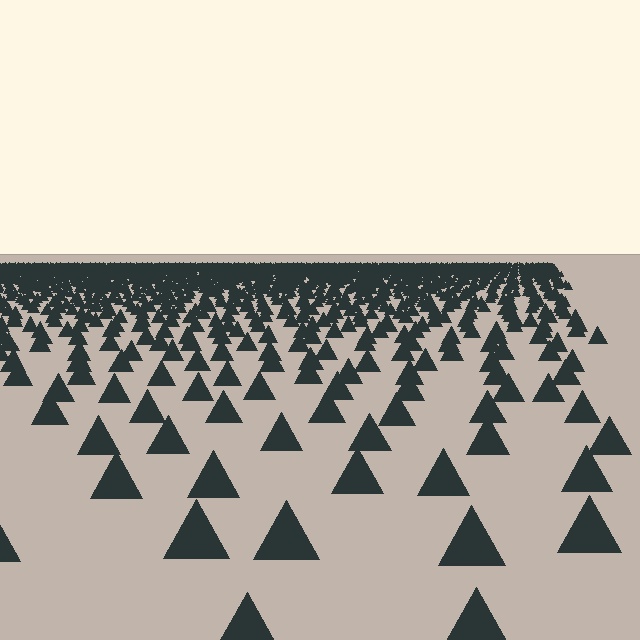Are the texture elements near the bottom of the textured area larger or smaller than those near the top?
Larger. Near the bottom, elements are closer to the viewer and appear at a bigger on-screen size.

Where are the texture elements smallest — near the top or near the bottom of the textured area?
Near the top.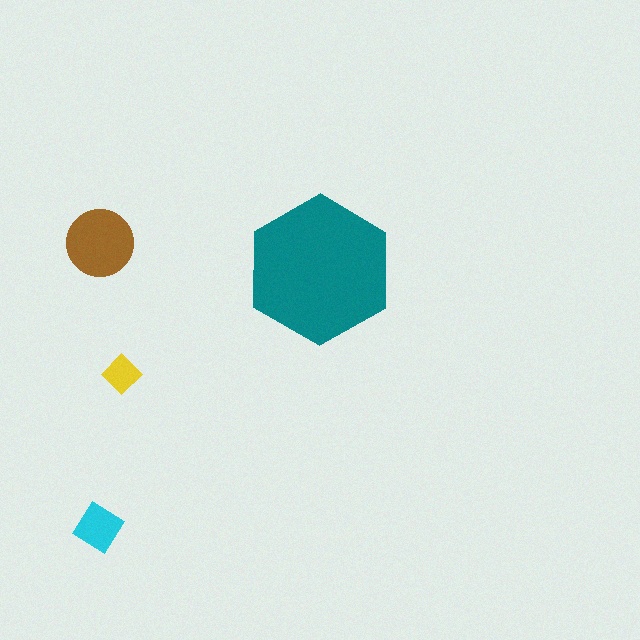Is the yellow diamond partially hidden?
No, the yellow diamond is fully visible.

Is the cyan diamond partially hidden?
No, the cyan diamond is fully visible.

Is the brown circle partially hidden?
No, the brown circle is fully visible.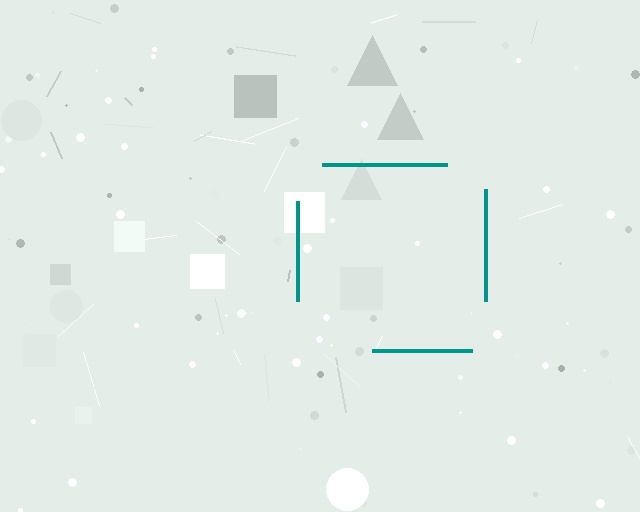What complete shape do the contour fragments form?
The contour fragments form a square.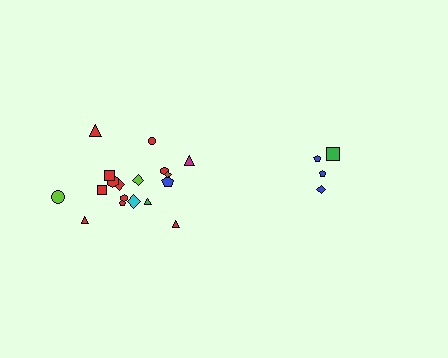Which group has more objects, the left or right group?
The left group.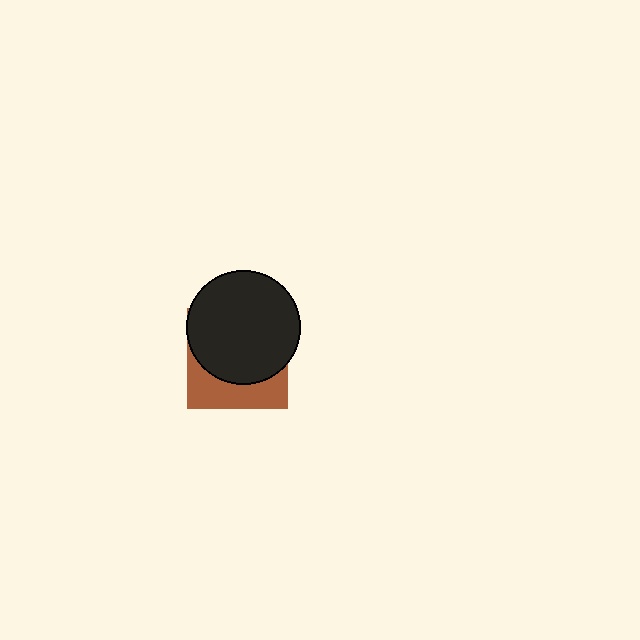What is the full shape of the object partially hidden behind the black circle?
The partially hidden object is a brown square.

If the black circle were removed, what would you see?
You would see the complete brown square.